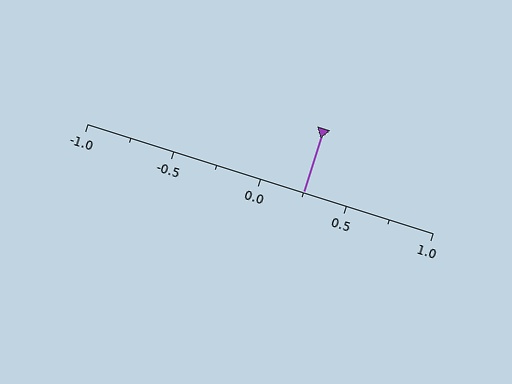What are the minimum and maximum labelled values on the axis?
The axis runs from -1.0 to 1.0.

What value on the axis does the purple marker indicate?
The marker indicates approximately 0.25.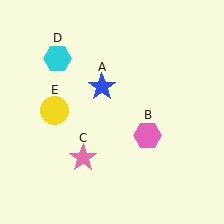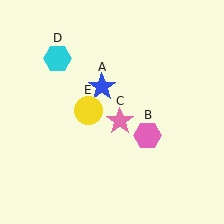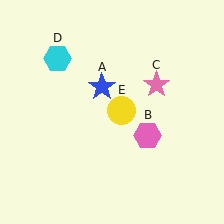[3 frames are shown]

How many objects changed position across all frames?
2 objects changed position: pink star (object C), yellow circle (object E).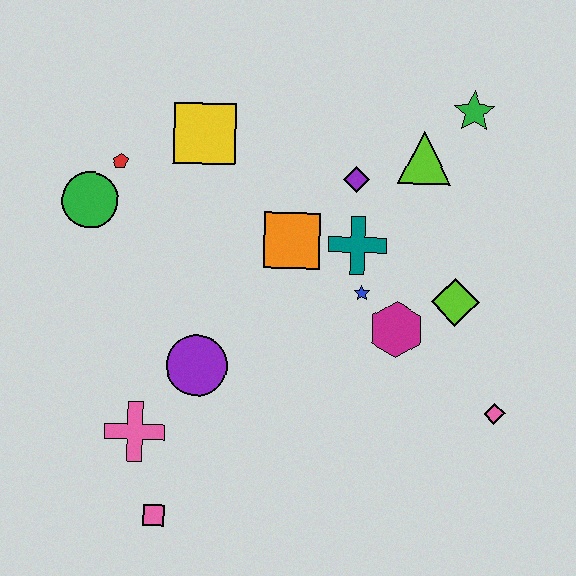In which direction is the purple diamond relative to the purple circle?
The purple diamond is above the purple circle.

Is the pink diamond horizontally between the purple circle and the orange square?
No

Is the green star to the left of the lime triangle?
No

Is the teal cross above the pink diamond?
Yes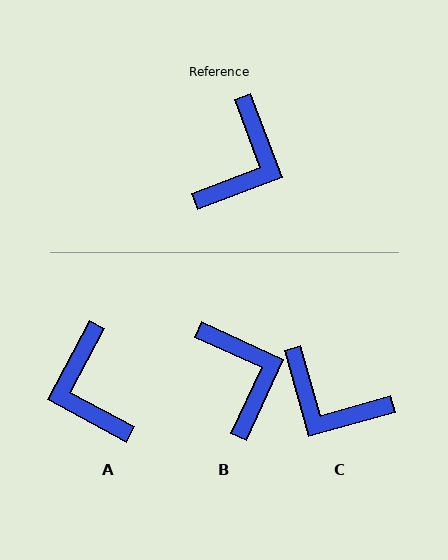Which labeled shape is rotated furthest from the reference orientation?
A, about 139 degrees away.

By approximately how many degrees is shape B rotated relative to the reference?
Approximately 44 degrees counter-clockwise.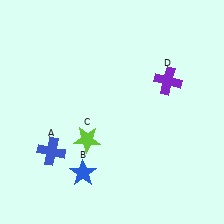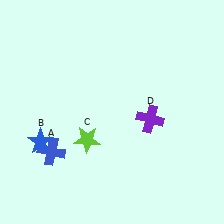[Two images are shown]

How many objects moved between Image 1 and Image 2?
2 objects moved between the two images.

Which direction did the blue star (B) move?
The blue star (B) moved left.